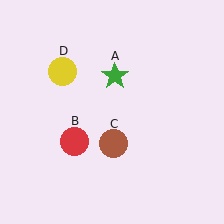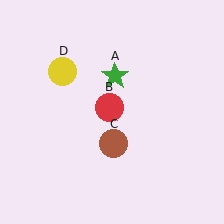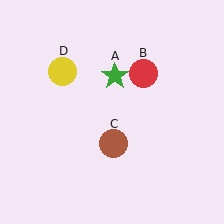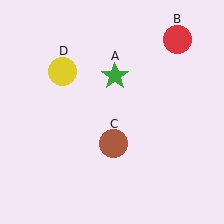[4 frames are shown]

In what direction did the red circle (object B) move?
The red circle (object B) moved up and to the right.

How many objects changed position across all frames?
1 object changed position: red circle (object B).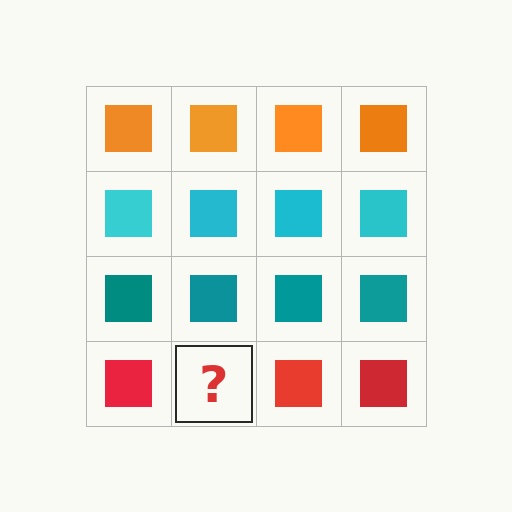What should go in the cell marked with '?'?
The missing cell should contain a red square.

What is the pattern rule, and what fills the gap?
The rule is that each row has a consistent color. The gap should be filled with a red square.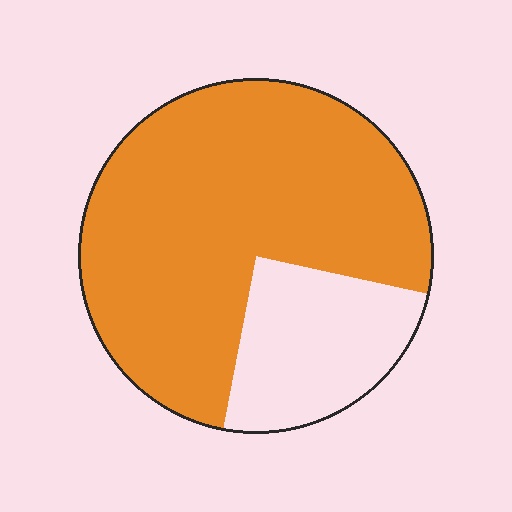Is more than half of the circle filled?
Yes.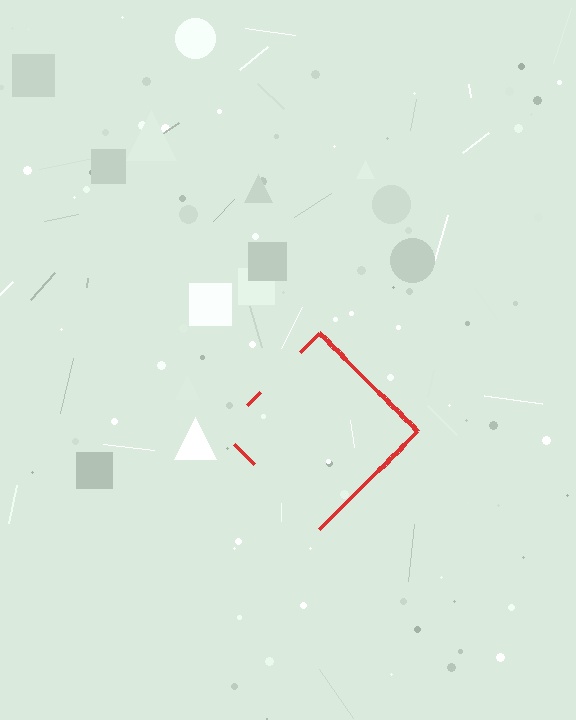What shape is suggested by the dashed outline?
The dashed outline suggests a diamond.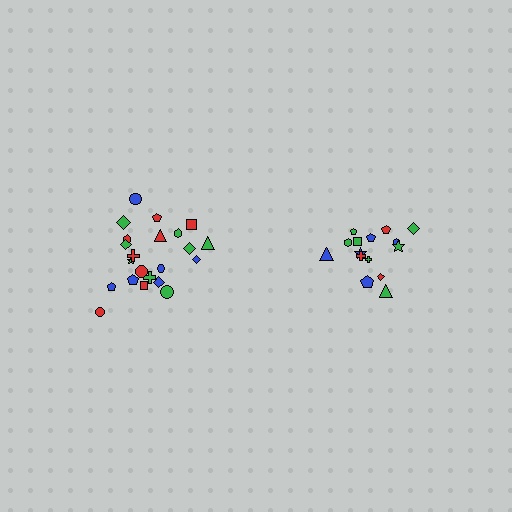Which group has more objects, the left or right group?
The left group.